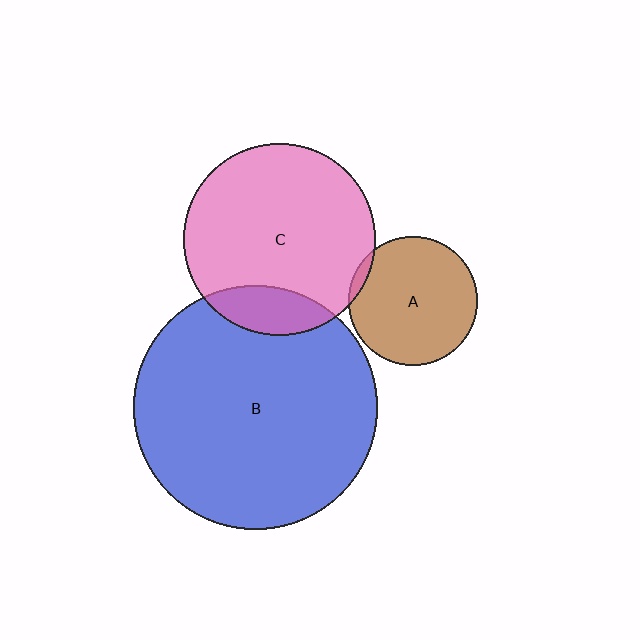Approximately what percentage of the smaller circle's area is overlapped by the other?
Approximately 5%.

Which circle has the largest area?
Circle B (blue).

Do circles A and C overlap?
Yes.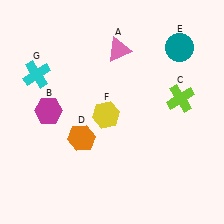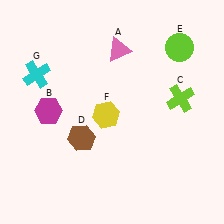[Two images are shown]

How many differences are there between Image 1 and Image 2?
There are 2 differences between the two images.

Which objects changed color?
D changed from orange to brown. E changed from teal to lime.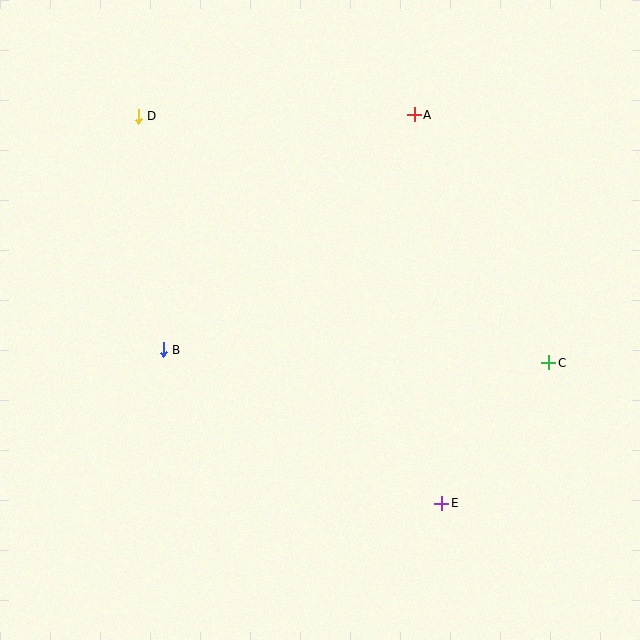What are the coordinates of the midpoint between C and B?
The midpoint between C and B is at (356, 356).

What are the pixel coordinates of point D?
Point D is at (138, 116).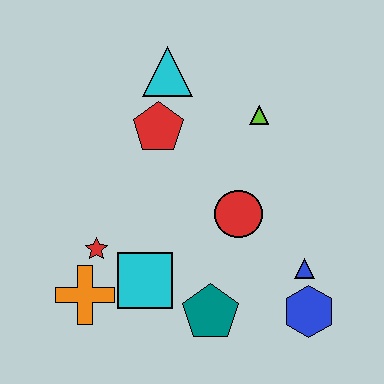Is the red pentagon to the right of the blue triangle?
No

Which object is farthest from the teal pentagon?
The cyan triangle is farthest from the teal pentagon.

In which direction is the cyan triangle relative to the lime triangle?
The cyan triangle is to the left of the lime triangle.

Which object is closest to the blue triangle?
The blue hexagon is closest to the blue triangle.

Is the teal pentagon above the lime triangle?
No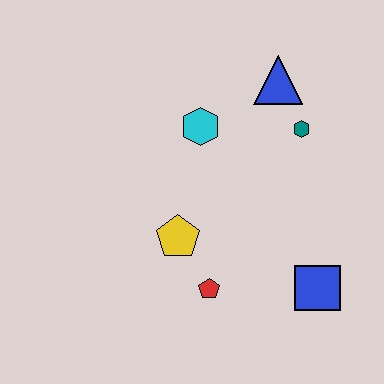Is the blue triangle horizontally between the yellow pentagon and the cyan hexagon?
No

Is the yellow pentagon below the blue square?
No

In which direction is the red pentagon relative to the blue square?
The red pentagon is to the left of the blue square.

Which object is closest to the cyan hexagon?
The blue triangle is closest to the cyan hexagon.